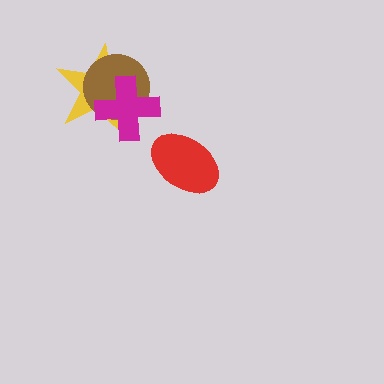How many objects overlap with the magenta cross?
2 objects overlap with the magenta cross.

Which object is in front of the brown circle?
The magenta cross is in front of the brown circle.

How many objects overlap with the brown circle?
2 objects overlap with the brown circle.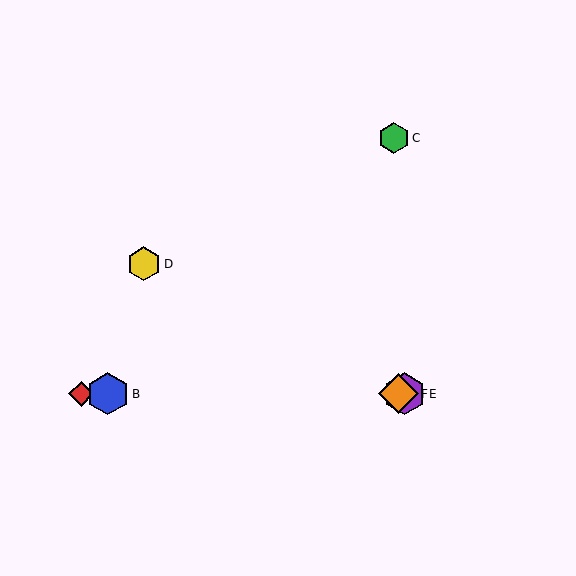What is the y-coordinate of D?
Object D is at y≈264.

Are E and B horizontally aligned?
Yes, both are at y≈394.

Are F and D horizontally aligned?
No, F is at y≈394 and D is at y≈264.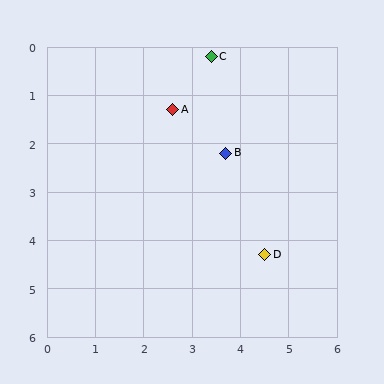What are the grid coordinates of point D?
Point D is at approximately (4.5, 4.3).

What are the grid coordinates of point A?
Point A is at approximately (2.6, 1.3).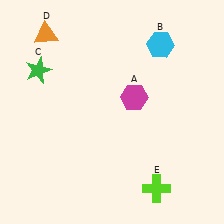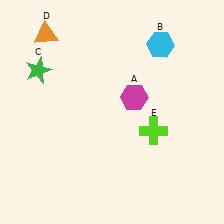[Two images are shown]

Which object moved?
The lime cross (E) moved up.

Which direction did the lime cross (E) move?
The lime cross (E) moved up.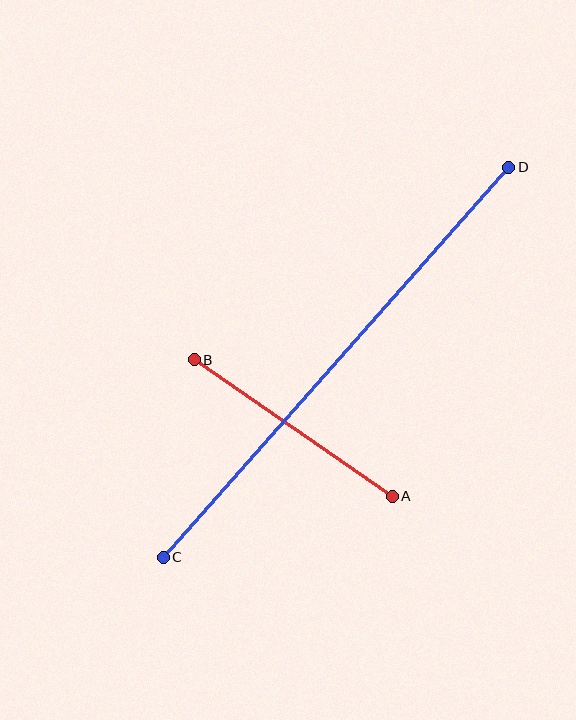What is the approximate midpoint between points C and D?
The midpoint is at approximately (336, 362) pixels.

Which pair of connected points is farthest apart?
Points C and D are farthest apart.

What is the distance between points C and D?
The distance is approximately 521 pixels.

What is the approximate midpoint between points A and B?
The midpoint is at approximately (293, 428) pixels.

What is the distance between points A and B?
The distance is approximately 241 pixels.